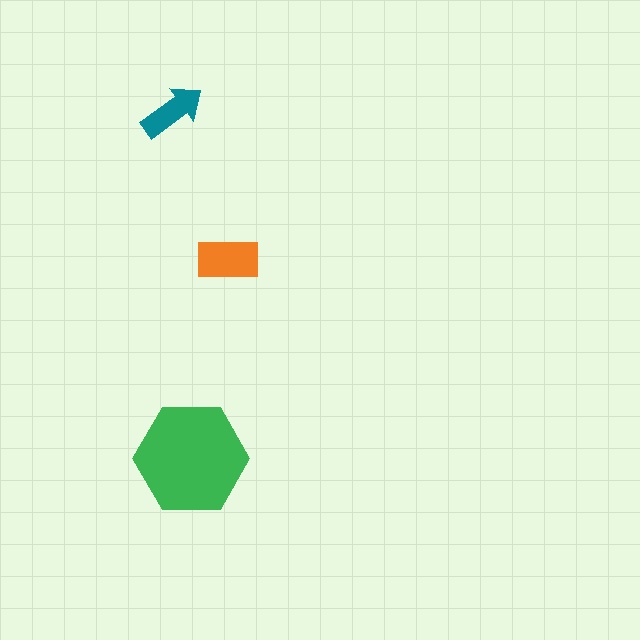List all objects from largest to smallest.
The green hexagon, the orange rectangle, the teal arrow.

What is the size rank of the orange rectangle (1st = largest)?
2nd.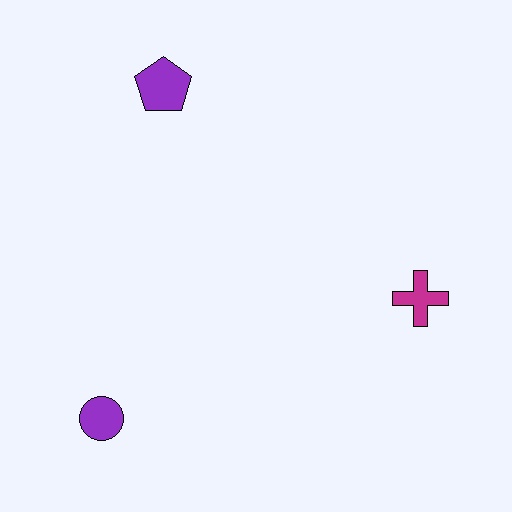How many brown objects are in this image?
There are no brown objects.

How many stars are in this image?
There are no stars.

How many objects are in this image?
There are 3 objects.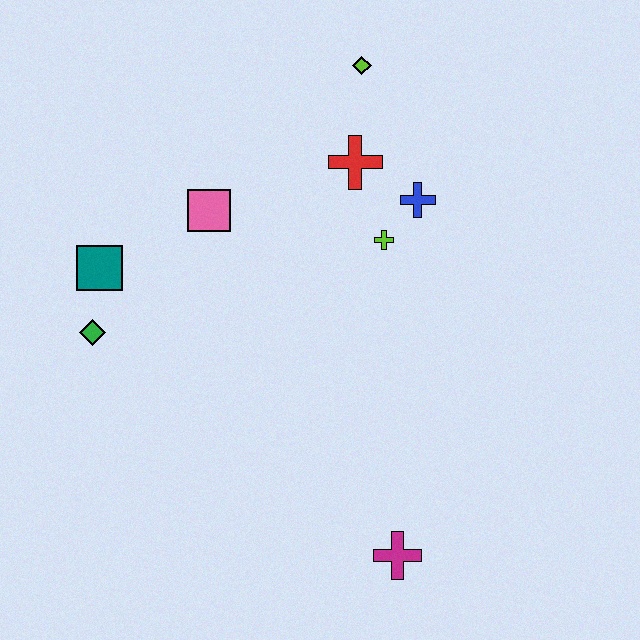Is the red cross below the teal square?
No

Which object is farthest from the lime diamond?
The magenta cross is farthest from the lime diamond.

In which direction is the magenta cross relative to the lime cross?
The magenta cross is below the lime cross.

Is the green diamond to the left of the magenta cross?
Yes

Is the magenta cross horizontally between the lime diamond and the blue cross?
Yes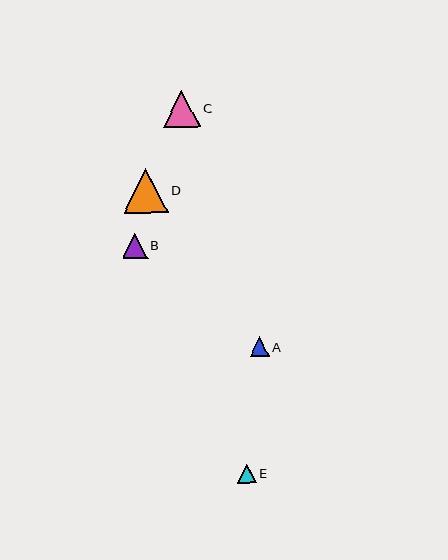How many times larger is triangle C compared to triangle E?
Triangle C is approximately 1.9 times the size of triangle E.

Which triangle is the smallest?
Triangle E is the smallest with a size of approximately 19 pixels.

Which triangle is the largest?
Triangle D is the largest with a size of approximately 45 pixels.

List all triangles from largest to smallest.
From largest to smallest: D, C, B, A, E.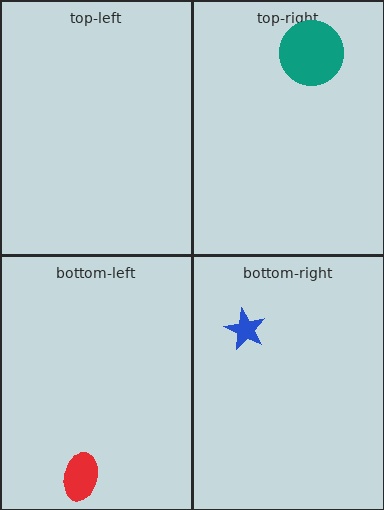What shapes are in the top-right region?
The teal circle.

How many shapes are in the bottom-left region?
1.